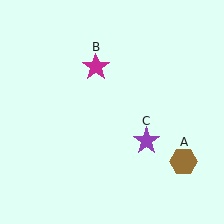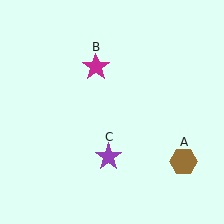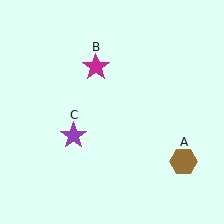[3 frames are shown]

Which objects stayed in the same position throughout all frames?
Brown hexagon (object A) and magenta star (object B) remained stationary.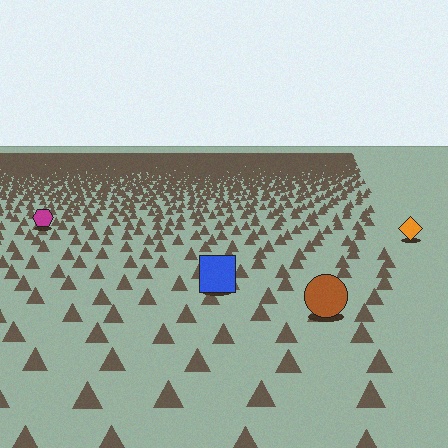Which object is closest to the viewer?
The brown circle is closest. The texture marks near it are larger and more spread out.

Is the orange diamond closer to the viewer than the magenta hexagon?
Yes. The orange diamond is closer — you can tell from the texture gradient: the ground texture is coarser near it.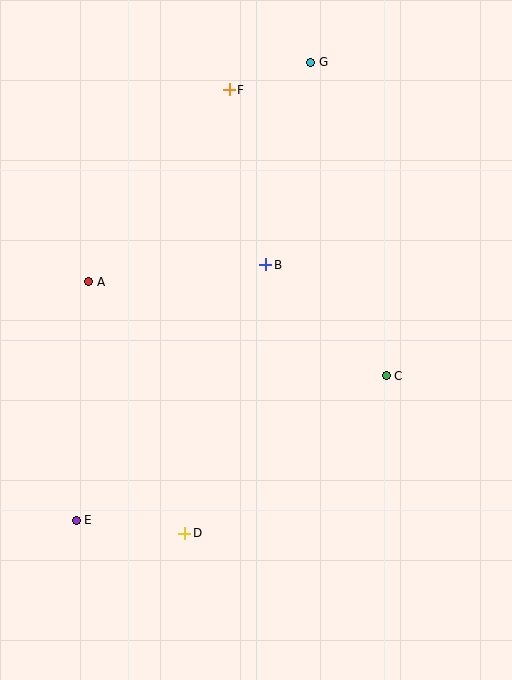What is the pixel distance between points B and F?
The distance between B and F is 179 pixels.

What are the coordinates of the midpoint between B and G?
The midpoint between B and G is at (288, 164).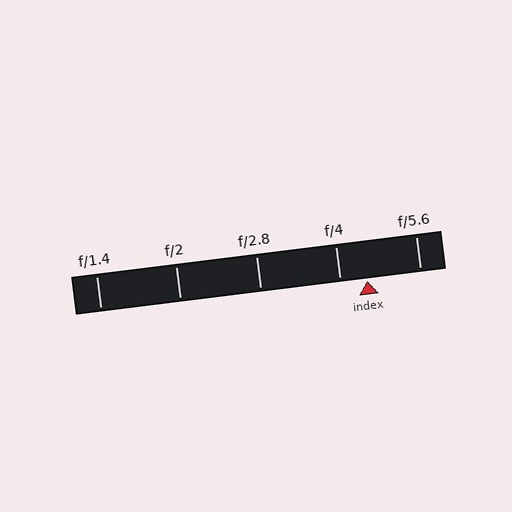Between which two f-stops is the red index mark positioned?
The index mark is between f/4 and f/5.6.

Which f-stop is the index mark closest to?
The index mark is closest to f/4.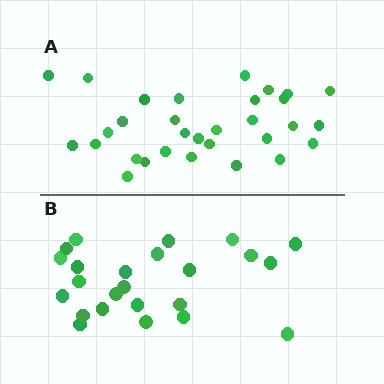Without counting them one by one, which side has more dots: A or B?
Region A (the top region) has more dots.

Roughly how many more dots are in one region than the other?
Region A has roughly 8 or so more dots than region B.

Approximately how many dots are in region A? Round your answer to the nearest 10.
About 30 dots. (The exact count is 31, which rounds to 30.)